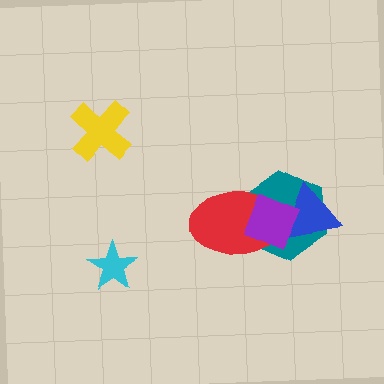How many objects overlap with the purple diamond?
3 objects overlap with the purple diamond.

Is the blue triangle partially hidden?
Yes, it is partially covered by another shape.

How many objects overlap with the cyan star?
0 objects overlap with the cyan star.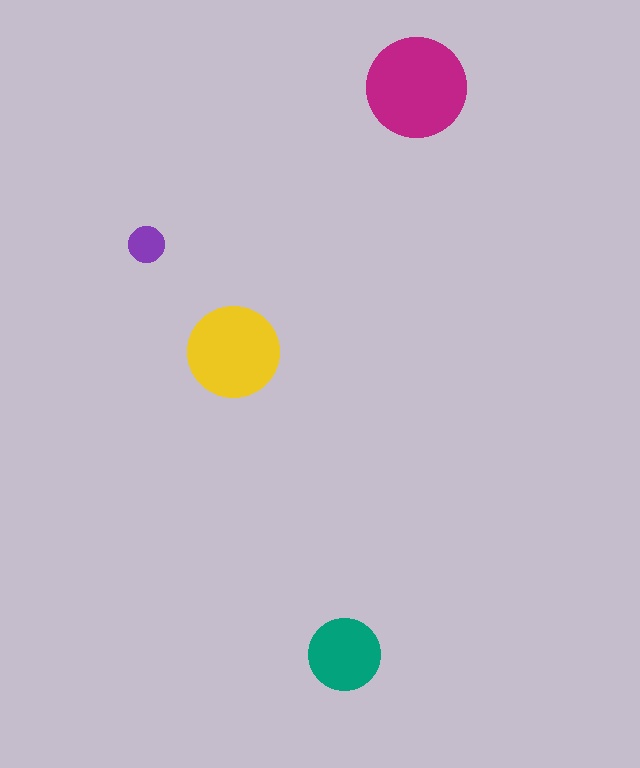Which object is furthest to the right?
The magenta circle is rightmost.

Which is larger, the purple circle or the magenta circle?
The magenta one.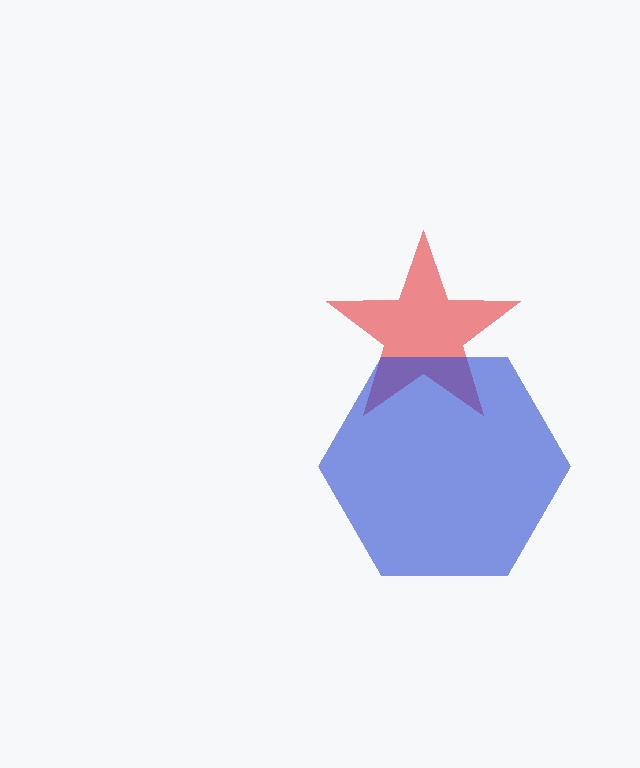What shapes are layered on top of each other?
The layered shapes are: a red star, a blue hexagon.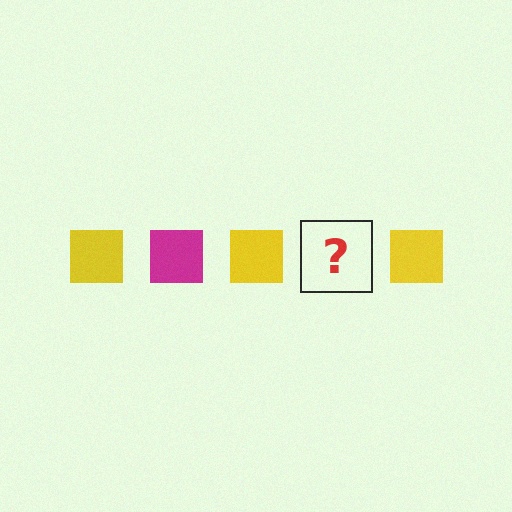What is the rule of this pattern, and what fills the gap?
The rule is that the pattern cycles through yellow, magenta squares. The gap should be filled with a magenta square.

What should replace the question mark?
The question mark should be replaced with a magenta square.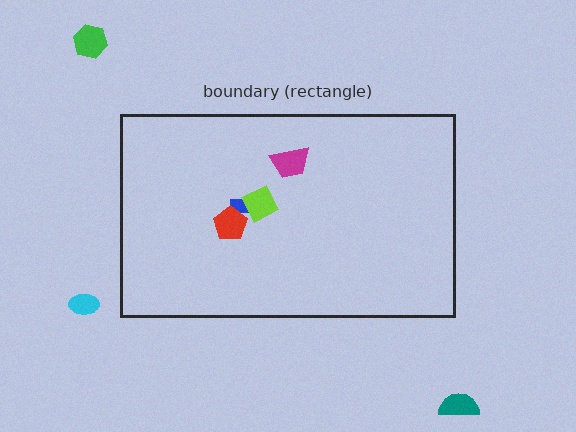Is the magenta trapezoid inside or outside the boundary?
Inside.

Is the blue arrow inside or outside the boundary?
Inside.